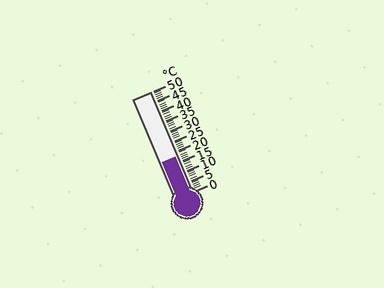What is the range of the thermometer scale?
The thermometer scale ranges from 0°C to 50°C.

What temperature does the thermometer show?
The thermometer shows approximately 18°C.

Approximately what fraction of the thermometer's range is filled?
The thermometer is filled to approximately 35% of its range.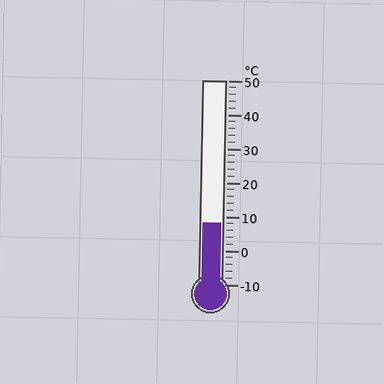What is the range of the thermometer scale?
The thermometer scale ranges from -10°C to 50°C.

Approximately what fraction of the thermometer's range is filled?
The thermometer is filled to approximately 30% of its range.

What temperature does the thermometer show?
The thermometer shows approximately 8°C.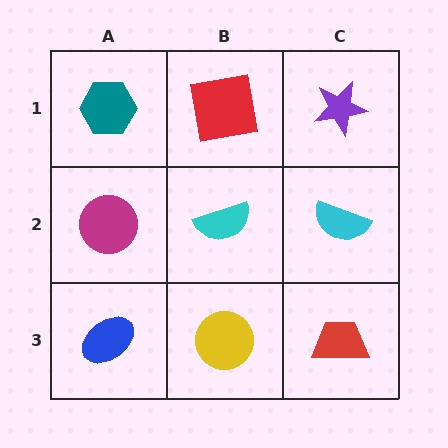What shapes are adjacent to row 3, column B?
A cyan semicircle (row 2, column B), a blue ellipse (row 3, column A), a red trapezoid (row 3, column C).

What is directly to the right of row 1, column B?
A purple star.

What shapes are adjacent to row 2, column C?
A purple star (row 1, column C), a red trapezoid (row 3, column C), a cyan semicircle (row 2, column B).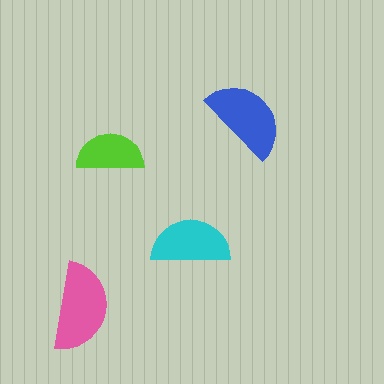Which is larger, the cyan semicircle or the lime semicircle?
The cyan one.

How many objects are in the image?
There are 4 objects in the image.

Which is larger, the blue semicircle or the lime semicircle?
The blue one.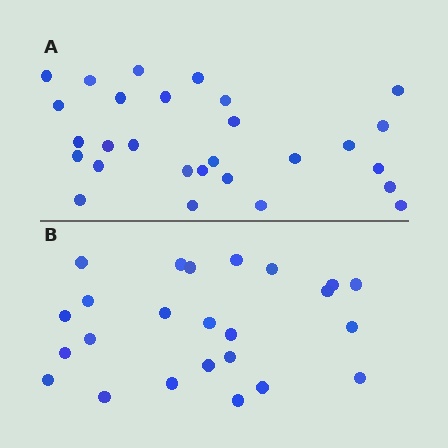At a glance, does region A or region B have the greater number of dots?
Region A (the top region) has more dots.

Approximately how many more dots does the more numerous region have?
Region A has about 4 more dots than region B.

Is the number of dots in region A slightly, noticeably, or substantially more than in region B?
Region A has only slightly more — the two regions are fairly close. The ratio is roughly 1.2 to 1.